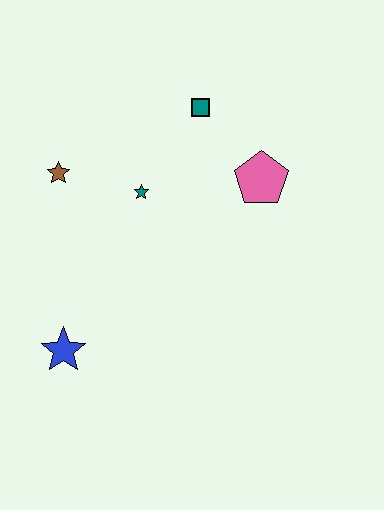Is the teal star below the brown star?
Yes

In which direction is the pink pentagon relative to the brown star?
The pink pentagon is to the right of the brown star.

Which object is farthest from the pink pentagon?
The blue star is farthest from the pink pentagon.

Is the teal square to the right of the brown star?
Yes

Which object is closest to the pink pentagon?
The teal square is closest to the pink pentagon.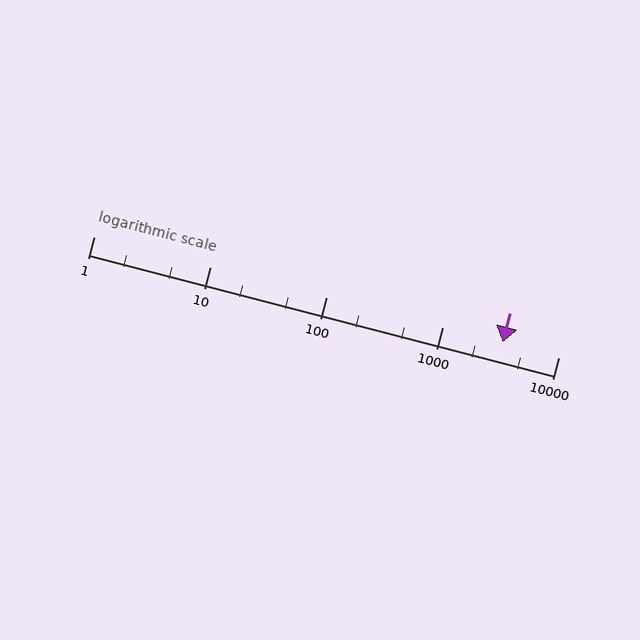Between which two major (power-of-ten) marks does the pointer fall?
The pointer is between 1000 and 10000.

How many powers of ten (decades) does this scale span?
The scale spans 4 decades, from 1 to 10000.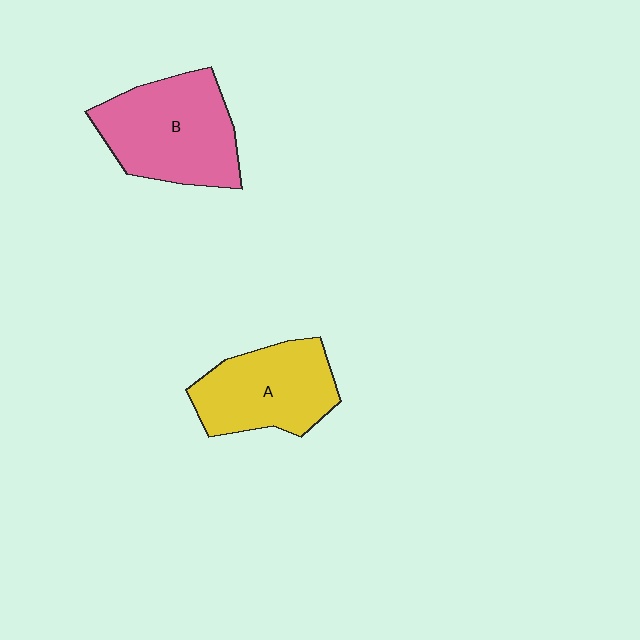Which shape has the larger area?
Shape B (pink).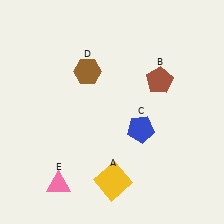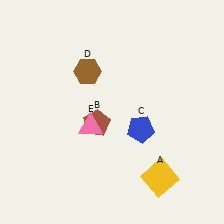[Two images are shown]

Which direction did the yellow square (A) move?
The yellow square (A) moved right.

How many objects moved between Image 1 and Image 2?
3 objects moved between the two images.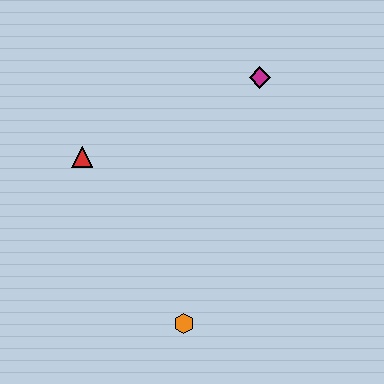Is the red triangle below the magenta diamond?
Yes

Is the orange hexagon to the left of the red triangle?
No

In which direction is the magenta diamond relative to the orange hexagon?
The magenta diamond is above the orange hexagon.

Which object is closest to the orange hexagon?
The red triangle is closest to the orange hexagon.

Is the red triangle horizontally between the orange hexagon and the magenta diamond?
No